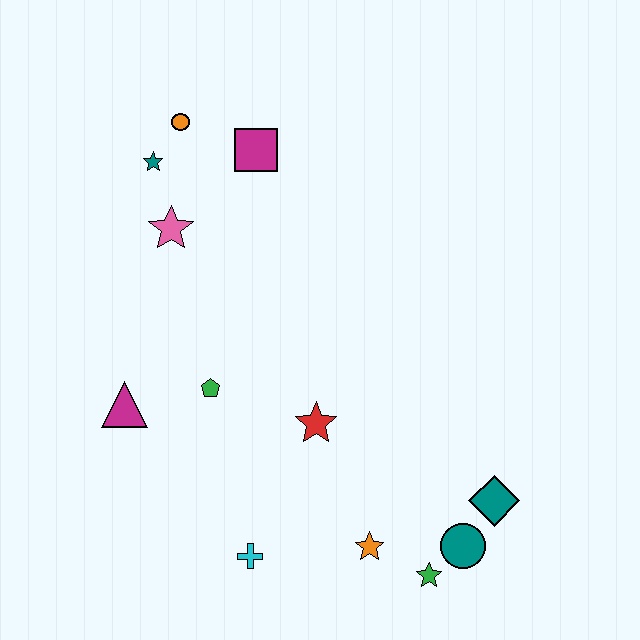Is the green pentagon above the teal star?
No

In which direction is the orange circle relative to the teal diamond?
The orange circle is above the teal diamond.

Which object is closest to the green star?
The teal circle is closest to the green star.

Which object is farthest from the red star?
The orange circle is farthest from the red star.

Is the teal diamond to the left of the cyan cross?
No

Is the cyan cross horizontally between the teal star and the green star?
Yes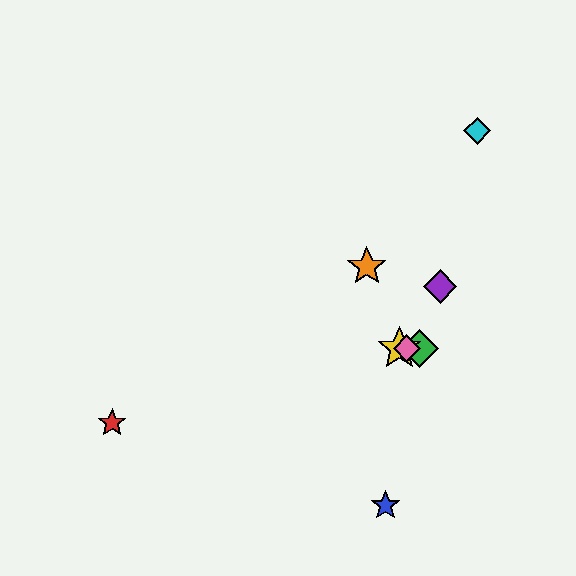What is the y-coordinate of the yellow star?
The yellow star is at y≈349.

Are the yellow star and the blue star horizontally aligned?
No, the yellow star is at y≈349 and the blue star is at y≈505.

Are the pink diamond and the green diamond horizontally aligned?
Yes, both are at y≈349.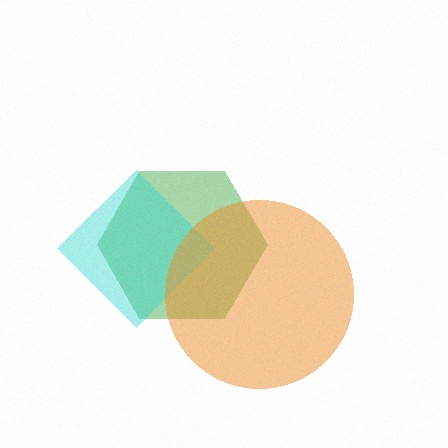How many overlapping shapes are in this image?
There are 3 overlapping shapes in the image.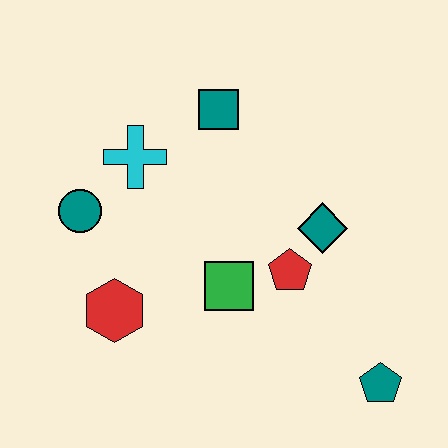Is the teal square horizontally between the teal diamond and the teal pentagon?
No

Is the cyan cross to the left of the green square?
Yes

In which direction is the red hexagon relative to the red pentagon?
The red hexagon is to the left of the red pentagon.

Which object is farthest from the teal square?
The teal pentagon is farthest from the teal square.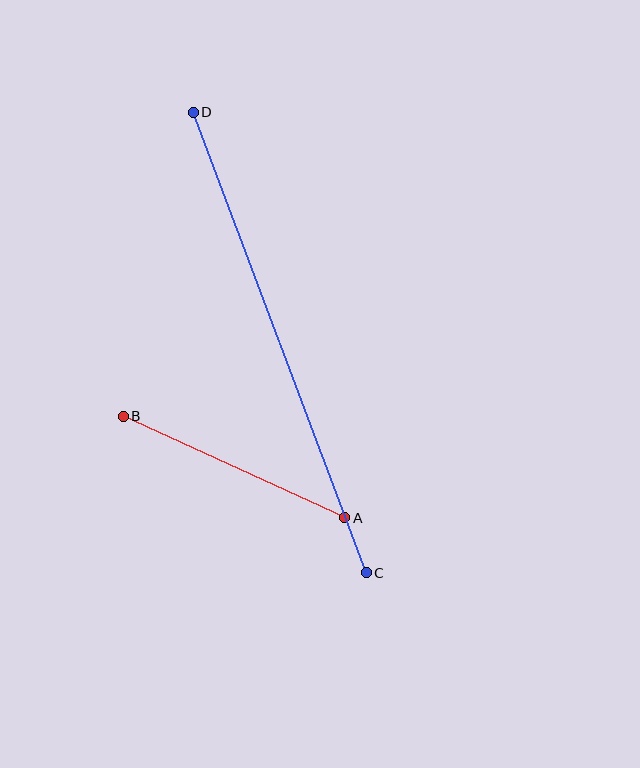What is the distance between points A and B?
The distance is approximately 243 pixels.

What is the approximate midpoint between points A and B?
The midpoint is at approximately (234, 467) pixels.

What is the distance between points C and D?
The distance is approximately 492 pixels.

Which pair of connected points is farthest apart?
Points C and D are farthest apart.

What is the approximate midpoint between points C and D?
The midpoint is at approximately (280, 342) pixels.